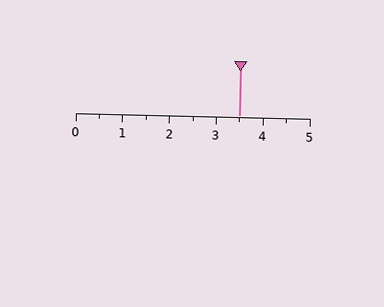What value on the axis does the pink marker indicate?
The marker indicates approximately 3.5.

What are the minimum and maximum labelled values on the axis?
The axis runs from 0 to 5.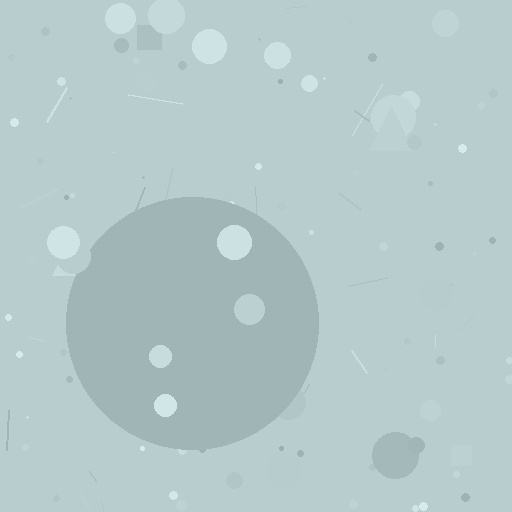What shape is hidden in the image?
A circle is hidden in the image.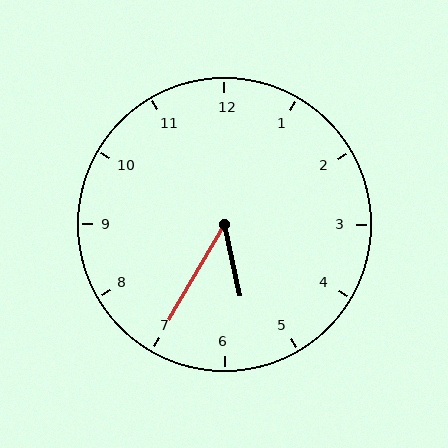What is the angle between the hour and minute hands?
Approximately 42 degrees.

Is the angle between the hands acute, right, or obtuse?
It is acute.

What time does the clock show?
5:35.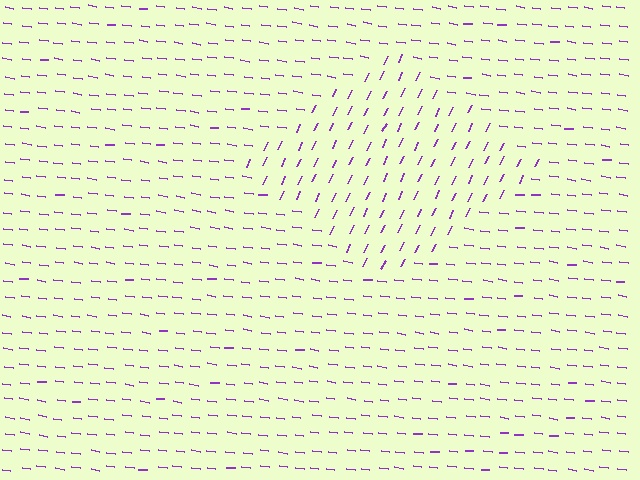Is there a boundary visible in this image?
Yes, there is a texture boundary formed by a change in line orientation.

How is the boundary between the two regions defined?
The boundary is defined purely by a change in line orientation (approximately 71 degrees difference). All lines are the same color and thickness.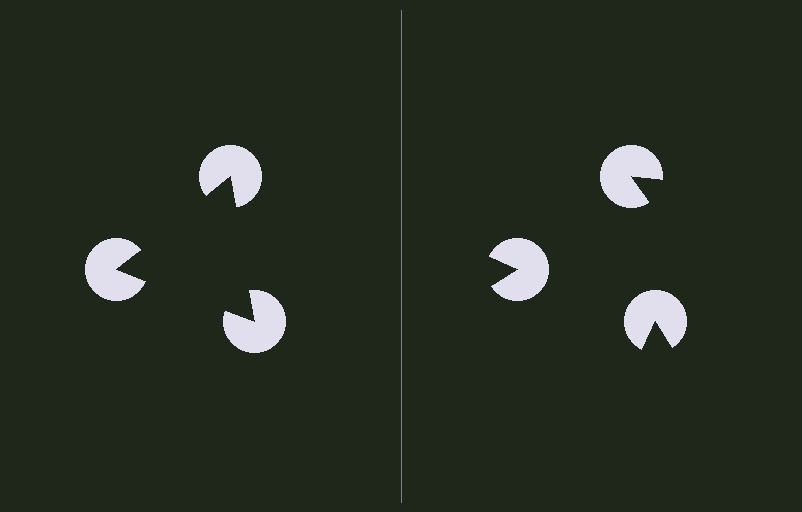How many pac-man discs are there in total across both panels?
6 — 3 on each side.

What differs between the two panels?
The pac-man discs are positioned identically on both sides; only the wedge orientations differ. On the left they align to a triangle; on the right they are misaligned.